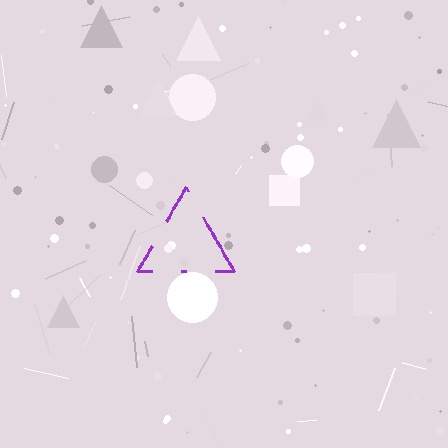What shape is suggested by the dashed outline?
The dashed outline suggests a triangle.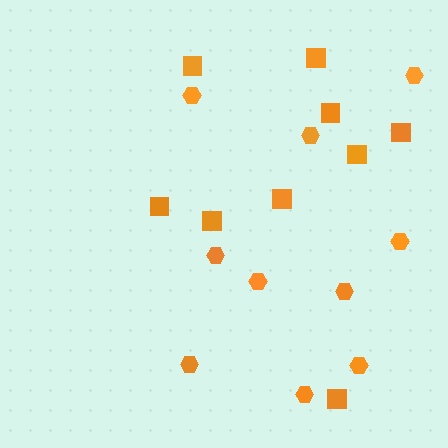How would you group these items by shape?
There are 2 groups: one group of hexagons (10) and one group of squares (9).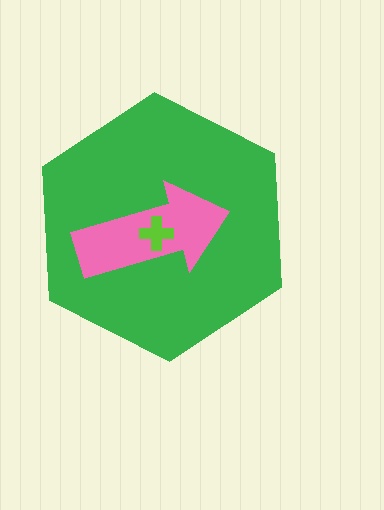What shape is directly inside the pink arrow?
The lime cross.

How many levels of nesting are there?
3.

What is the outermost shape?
The green hexagon.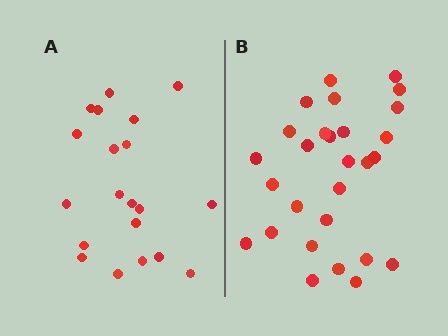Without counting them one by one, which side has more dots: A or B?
Region B (the right region) has more dots.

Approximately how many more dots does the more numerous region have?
Region B has roughly 8 or so more dots than region A.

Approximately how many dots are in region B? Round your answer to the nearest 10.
About 30 dots. (The exact count is 28, which rounds to 30.)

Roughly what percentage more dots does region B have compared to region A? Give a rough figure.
About 40% more.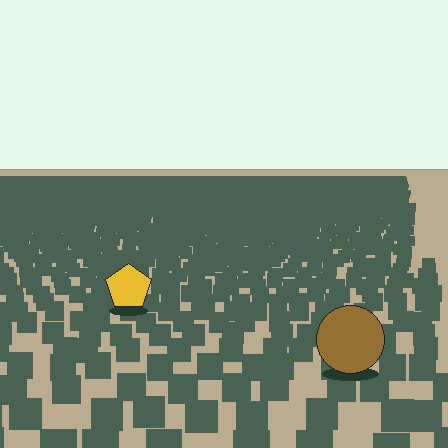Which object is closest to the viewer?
The brown circle is closest. The texture marks near it are larger and more spread out.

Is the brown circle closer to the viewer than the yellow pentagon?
Yes. The brown circle is closer — you can tell from the texture gradient: the ground texture is coarser near it.